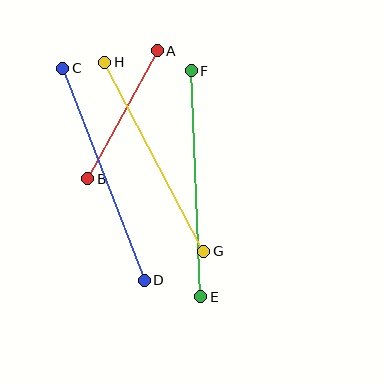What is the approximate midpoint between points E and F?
The midpoint is at approximately (196, 184) pixels.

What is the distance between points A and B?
The distance is approximately 146 pixels.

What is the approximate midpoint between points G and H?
The midpoint is at approximately (154, 157) pixels.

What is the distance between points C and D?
The distance is approximately 227 pixels.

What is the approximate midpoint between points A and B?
The midpoint is at approximately (123, 115) pixels.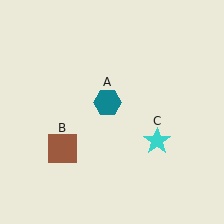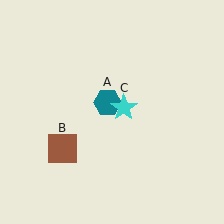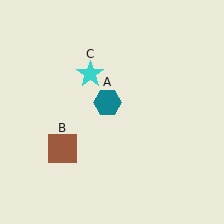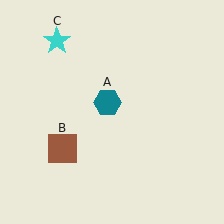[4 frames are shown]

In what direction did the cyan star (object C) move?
The cyan star (object C) moved up and to the left.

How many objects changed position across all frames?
1 object changed position: cyan star (object C).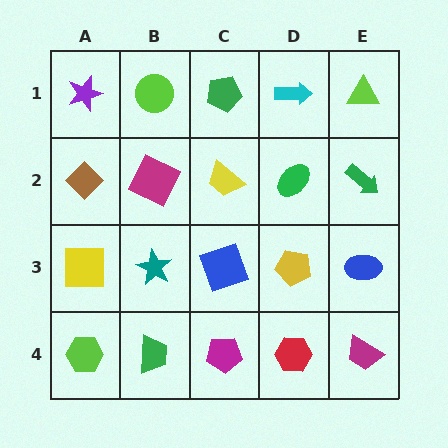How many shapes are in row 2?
5 shapes.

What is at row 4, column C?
A magenta pentagon.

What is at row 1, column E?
A lime triangle.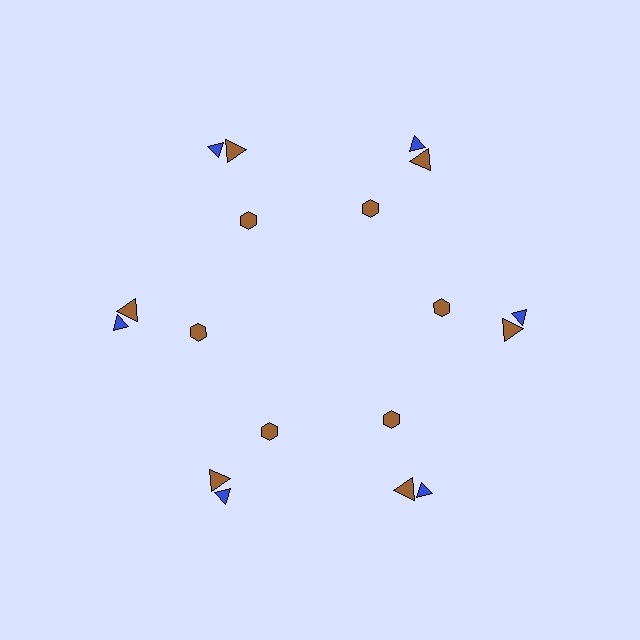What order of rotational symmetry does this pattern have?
This pattern has 6-fold rotational symmetry.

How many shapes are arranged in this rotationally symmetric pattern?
There are 18 shapes, arranged in 6 groups of 3.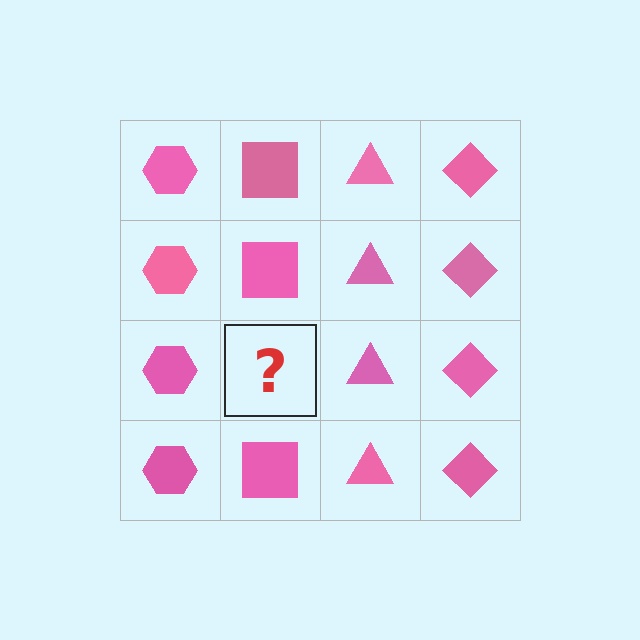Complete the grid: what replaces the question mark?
The question mark should be replaced with a pink square.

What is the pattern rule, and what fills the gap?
The rule is that each column has a consistent shape. The gap should be filled with a pink square.